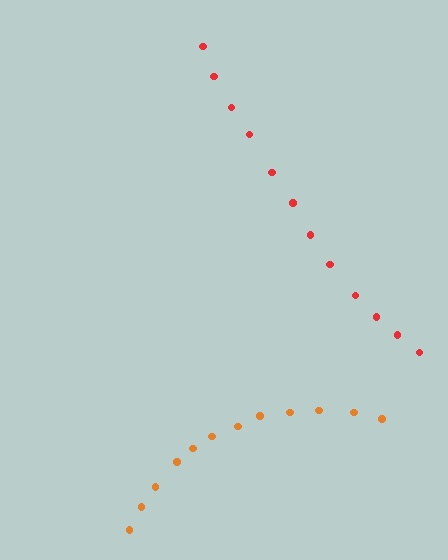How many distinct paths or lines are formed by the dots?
There are 2 distinct paths.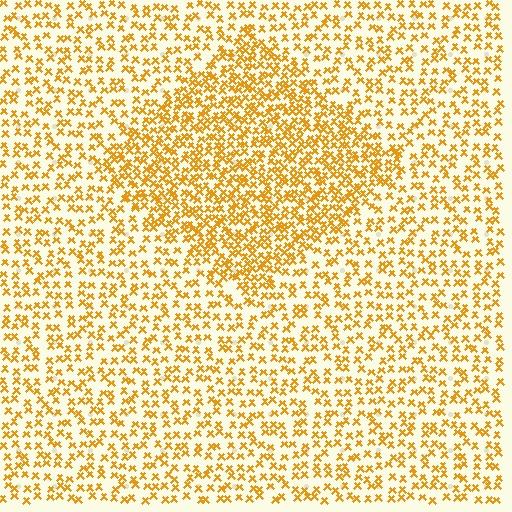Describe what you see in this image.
The image contains small orange elements arranged at two different densities. A diamond-shaped region is visible where the elements are more densely packed than the surrounding area.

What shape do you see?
I see a diamond.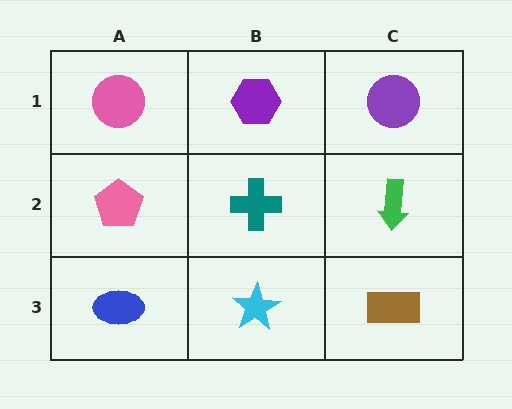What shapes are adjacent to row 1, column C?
A green arrow (row 2, column C), a purple hexagon (row 1, column B).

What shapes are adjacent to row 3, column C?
A green arrow (row 2, column C), a cyan star (row 3, column B).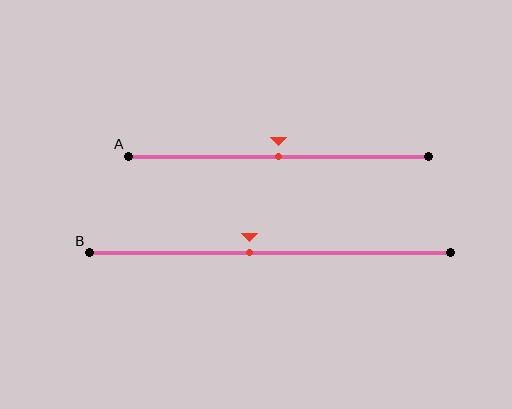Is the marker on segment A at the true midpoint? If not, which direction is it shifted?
Yes, the marker on segment A is at the true midpoint.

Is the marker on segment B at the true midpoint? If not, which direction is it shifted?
No, the marker on segment B is shifted to the left by about 6% of the segment length.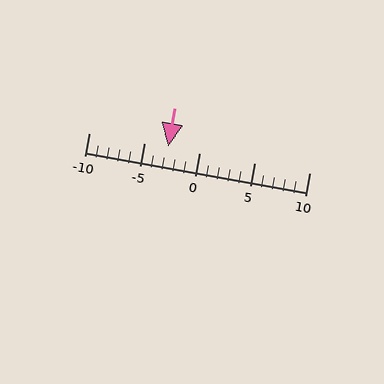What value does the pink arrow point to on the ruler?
The pink arrow points to approximately -3.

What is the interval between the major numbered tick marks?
The major tick marks are spaced 5 units apart.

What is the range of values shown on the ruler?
The ruler shows values from -10 to 10.